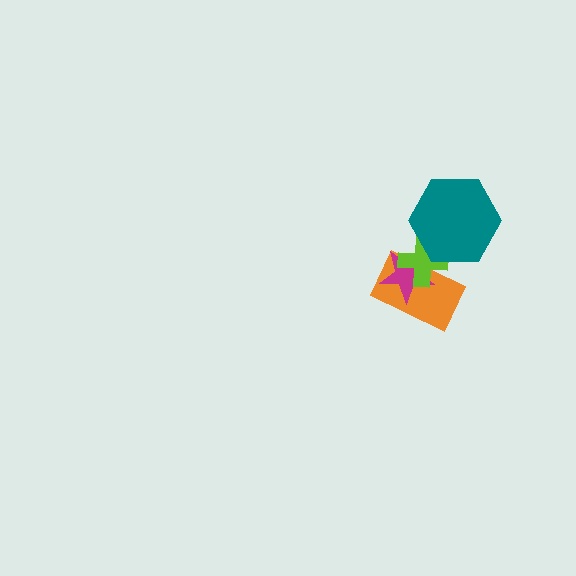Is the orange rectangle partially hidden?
Yes, it is partially covered by another shape.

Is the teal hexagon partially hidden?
No, no other shape covers it.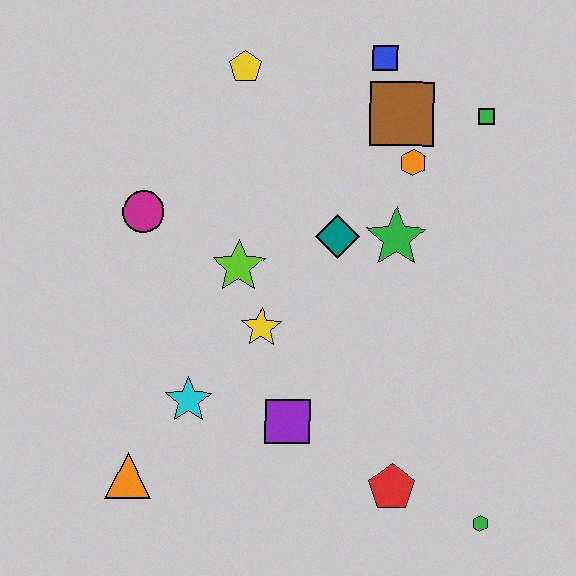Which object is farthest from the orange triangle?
The green square is farthest from the orange triangle.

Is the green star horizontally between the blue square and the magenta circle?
No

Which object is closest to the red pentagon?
The green hexagon is closest to the red pentagon.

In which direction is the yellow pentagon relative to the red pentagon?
The yellow pentagon is above the red pentagon.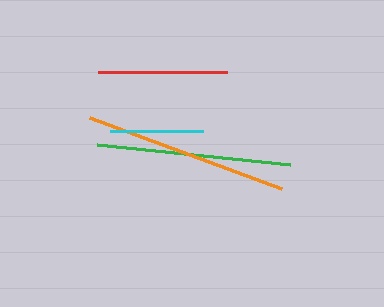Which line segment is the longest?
The orange line is the longest at approximately 205 pixels.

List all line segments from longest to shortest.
From longest to shortest: orange, green, red, cyan.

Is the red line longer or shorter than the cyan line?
The red line is longer than the cyan line.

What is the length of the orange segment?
The orange segment is approximately 205 pixels long.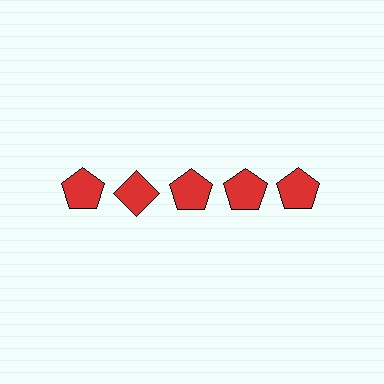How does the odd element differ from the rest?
It has a different shape: diamond instead of pentagon.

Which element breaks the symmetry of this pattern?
The red diamond in the top row, second from left column breaks the symmetry. All other shapes are red pentagons.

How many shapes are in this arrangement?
There are 5 shapes arranged in a grid pattern.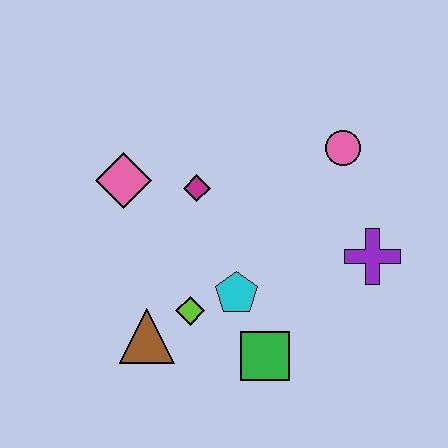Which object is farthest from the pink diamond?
The purple cross is farthest from the pink diamond.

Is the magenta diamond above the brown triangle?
Yes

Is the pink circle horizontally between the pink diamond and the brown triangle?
No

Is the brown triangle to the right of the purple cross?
No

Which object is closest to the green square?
The cyan pentagon is closest to the green square.